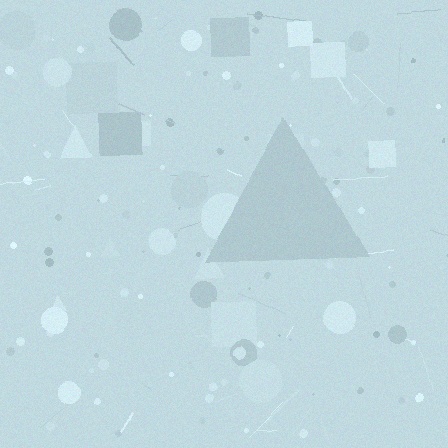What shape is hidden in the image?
A triangle is hidden in the image.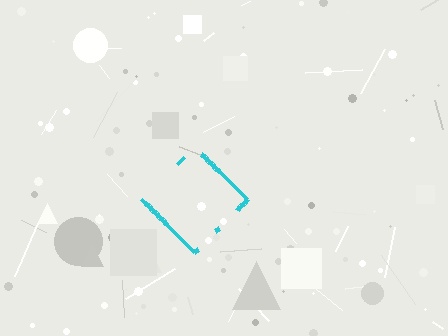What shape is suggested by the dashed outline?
The dashed outline suggests a diamond.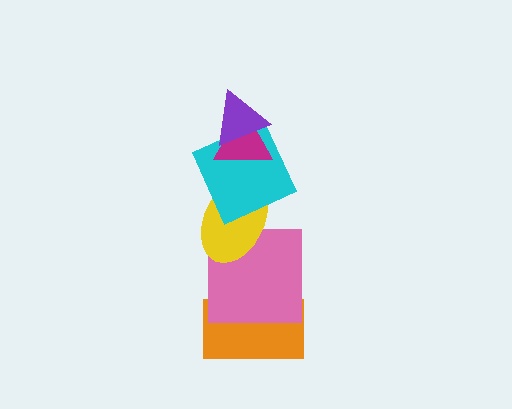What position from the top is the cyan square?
The cyan square is 3rd from the top.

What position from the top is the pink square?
The pink square is 5th from the top.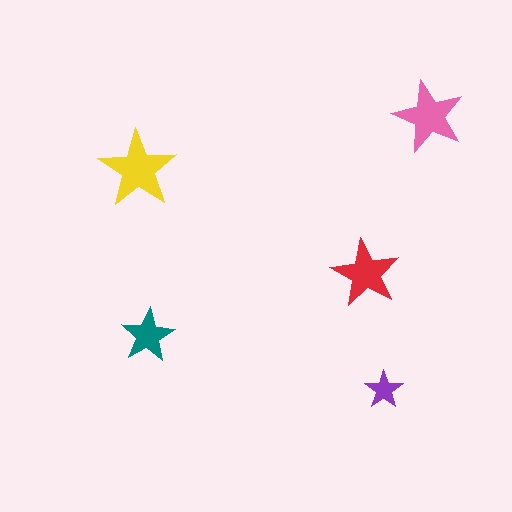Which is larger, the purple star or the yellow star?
The yellow one.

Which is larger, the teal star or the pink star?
The pink one.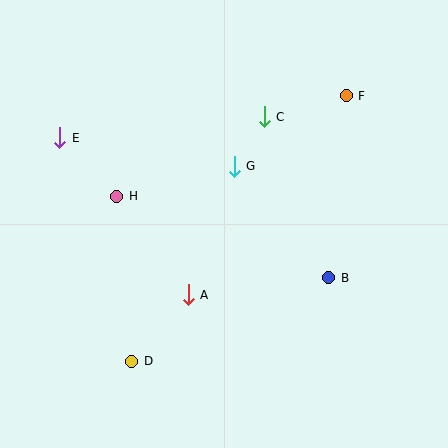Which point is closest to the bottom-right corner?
Point B is closest to the bottom-right corner.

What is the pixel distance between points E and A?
The distance between E and A is 203 pixels.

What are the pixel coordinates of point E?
Point E is at (60, 138).